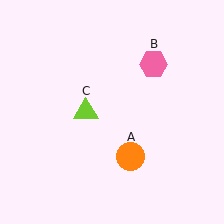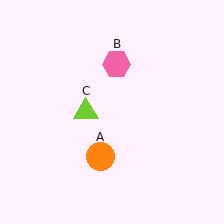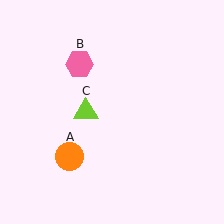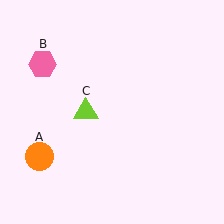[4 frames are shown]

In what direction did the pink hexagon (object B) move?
The pink hexagon (object B) moved left.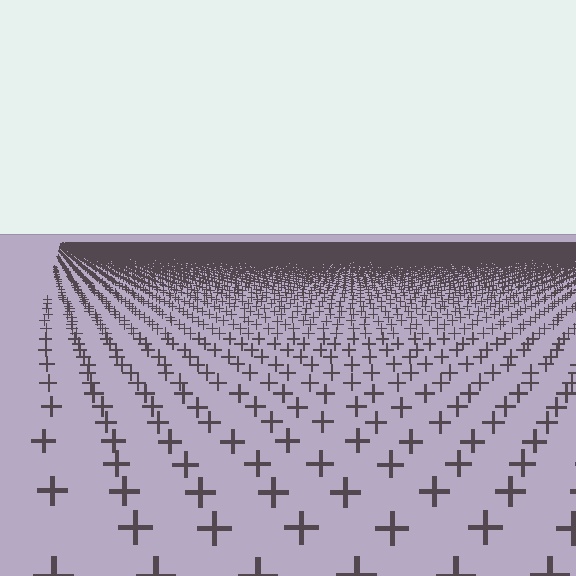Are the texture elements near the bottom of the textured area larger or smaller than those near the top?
Larger. Near the bottom, elements are closer to the viewer and appear at a bigger on-screen size.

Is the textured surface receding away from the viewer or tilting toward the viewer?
The surface is receding away from the viewer. Texture elements get smaller and denser toward the top.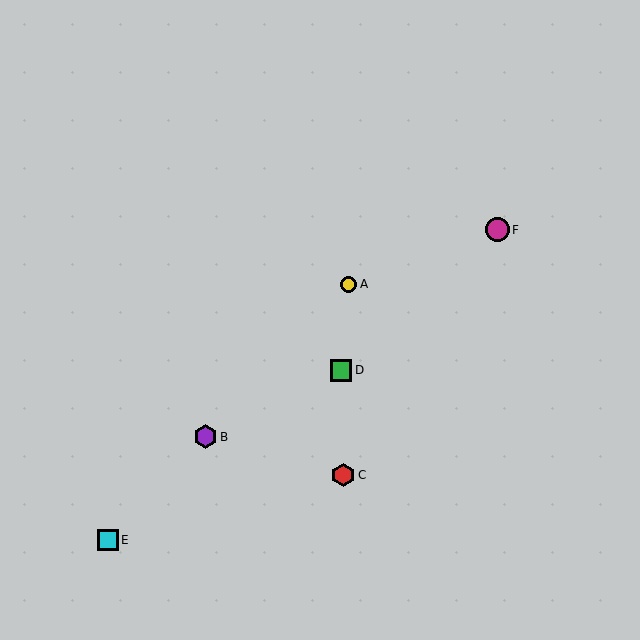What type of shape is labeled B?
Shape B is a purple hexagon.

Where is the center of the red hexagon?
The center of the red hexagon is at (343, 475).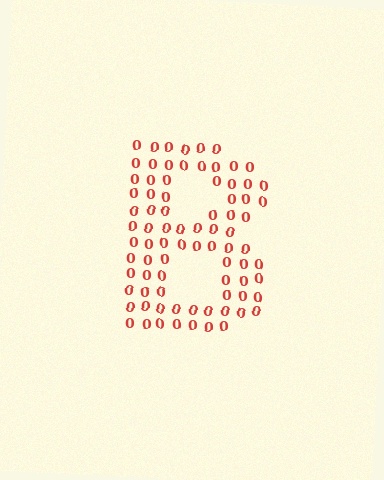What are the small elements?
The small elements are digit 0's.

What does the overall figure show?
The overall figure shows the letter B.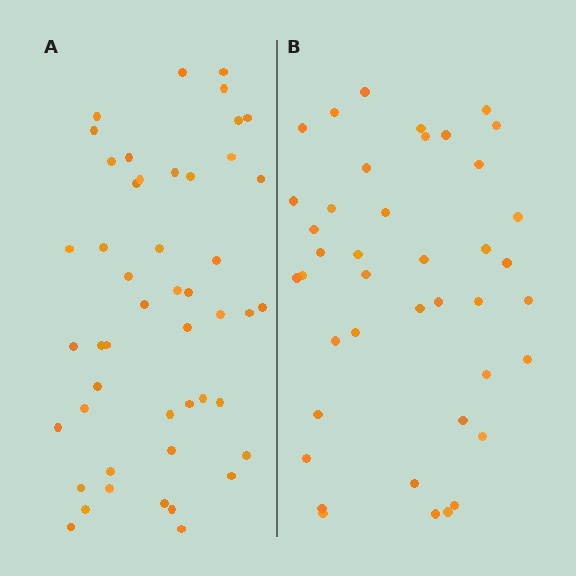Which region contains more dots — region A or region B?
Region A (the left region) has more dots.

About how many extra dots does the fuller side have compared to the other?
Region A has roughly 8 or so more dots than region B.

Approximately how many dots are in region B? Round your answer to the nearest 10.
About 40 dots. (The exact count is 41, which rounds to 40.)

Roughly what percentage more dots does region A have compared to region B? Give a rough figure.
About 15% more.